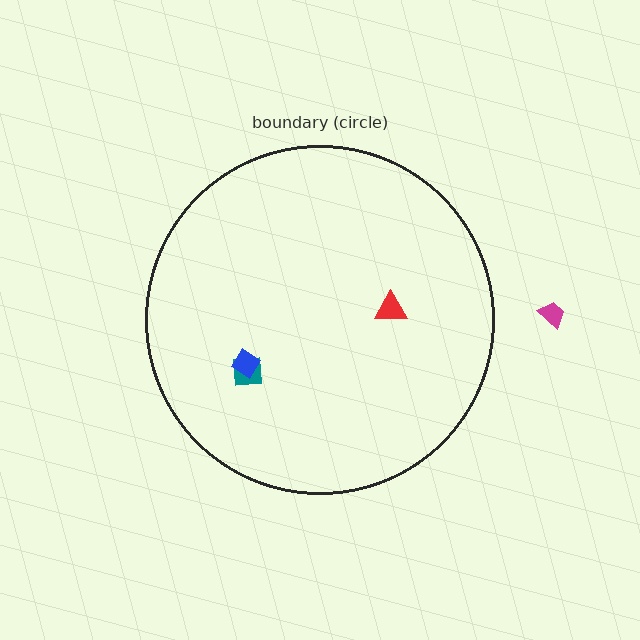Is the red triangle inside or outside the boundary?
Inside.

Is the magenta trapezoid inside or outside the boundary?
Outside.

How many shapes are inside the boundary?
3 inside, 1 outside.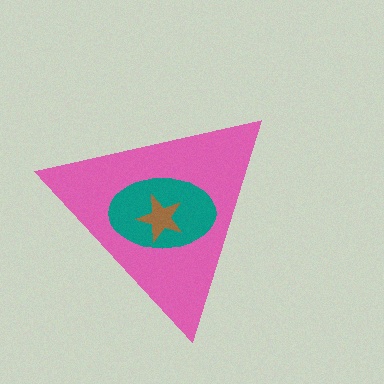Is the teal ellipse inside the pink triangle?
Yes.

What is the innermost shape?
The brown star.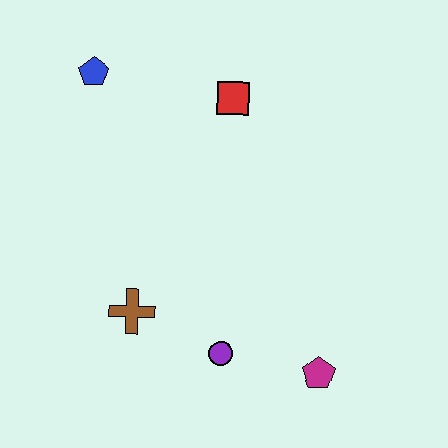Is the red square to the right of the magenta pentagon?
No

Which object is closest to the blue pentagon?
The red square is closest to the blue pentagon.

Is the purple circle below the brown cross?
Yes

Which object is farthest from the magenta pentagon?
The blue pentagon is farthest from the magenta pentagon.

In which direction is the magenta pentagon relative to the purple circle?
The magenta pentagon is to the right of the purple circle.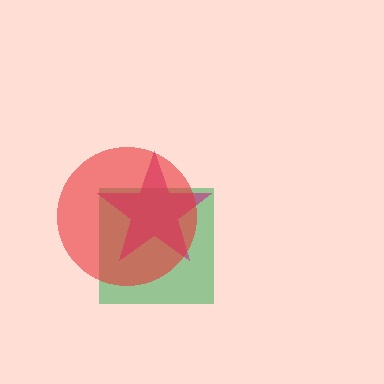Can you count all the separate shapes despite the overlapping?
Yes, there are 3 separate shapes.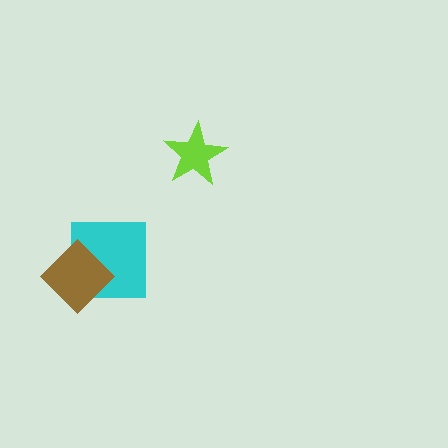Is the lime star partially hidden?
No, no other shape covers it.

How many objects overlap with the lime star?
0 objects overlap with the lime star.